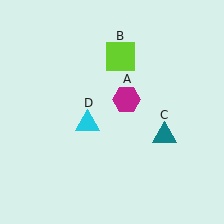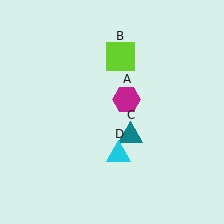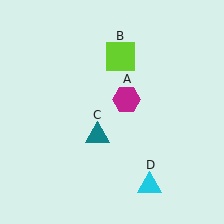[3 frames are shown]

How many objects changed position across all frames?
2 objects changed position: teal triangle (object C), cyan triangle (object D).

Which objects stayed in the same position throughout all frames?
Magenta hexagon (object A) and lime square (object B) remained stationary.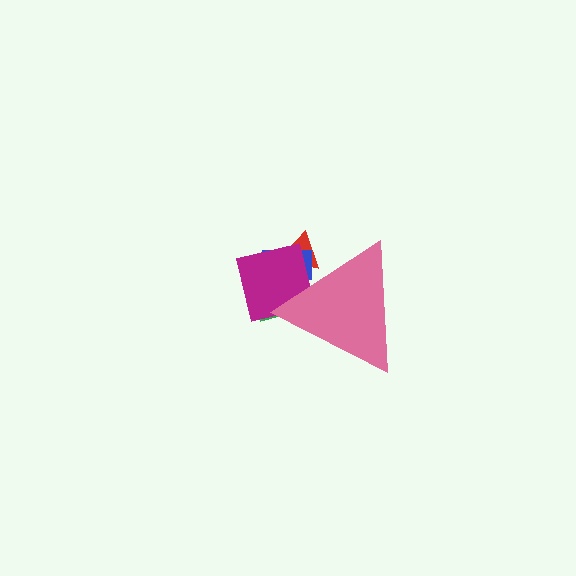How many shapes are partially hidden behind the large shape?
4 shapes are partially hidden.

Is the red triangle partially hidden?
Yes, the red triangle is partially hidden behind the pink triangle.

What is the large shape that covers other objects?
A pink triangle.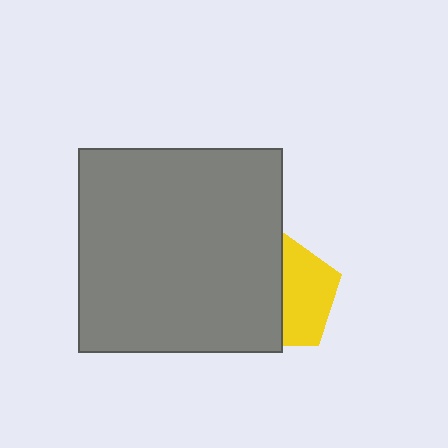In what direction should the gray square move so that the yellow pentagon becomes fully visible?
The gray square should move left. That is the shortest direction to clear the overlap and leave the yellow pentagon fully visible.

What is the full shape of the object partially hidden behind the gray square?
The partially hidden object is a yellow pentagon.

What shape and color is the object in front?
The object in front is a gray square.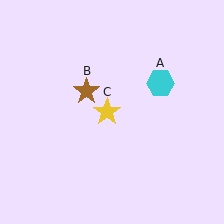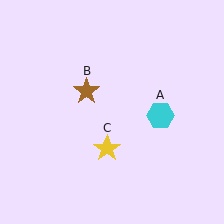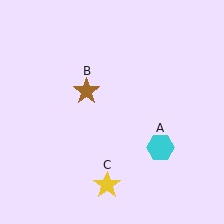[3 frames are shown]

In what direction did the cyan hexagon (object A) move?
The cyan hexagon (object A) moved down.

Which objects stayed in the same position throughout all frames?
Brown star (object B) remained stationary.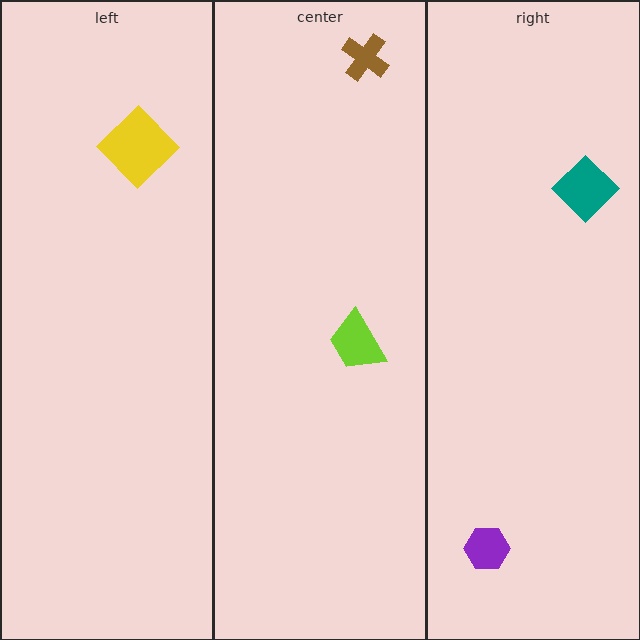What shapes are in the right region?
The teal diamond, the purple hexagon.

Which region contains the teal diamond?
The right region.